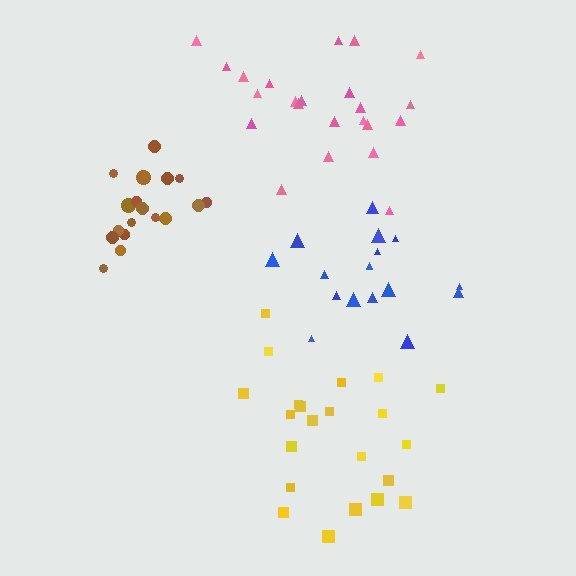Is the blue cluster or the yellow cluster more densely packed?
Blue.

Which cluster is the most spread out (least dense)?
Yellow.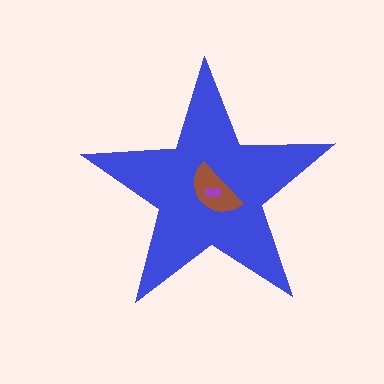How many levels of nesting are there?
3.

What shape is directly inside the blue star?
The brown semicircle.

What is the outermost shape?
The blue star.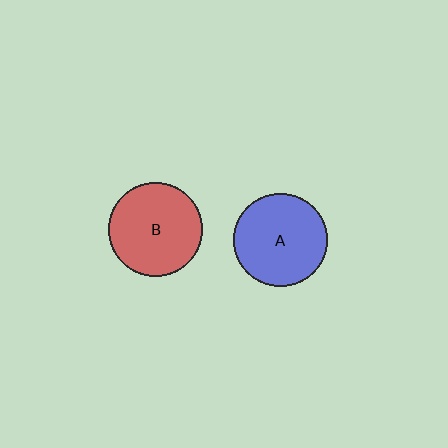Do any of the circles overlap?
No, none of the circles overlap.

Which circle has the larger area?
Circle B (red).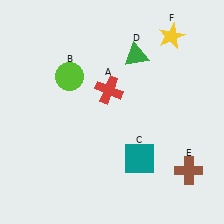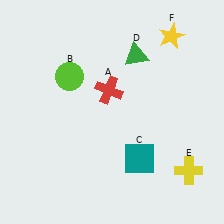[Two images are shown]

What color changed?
The cross (E) changed from brown in Image 1 to yellow in Image 2.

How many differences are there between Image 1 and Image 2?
There is 1 difference between the two images.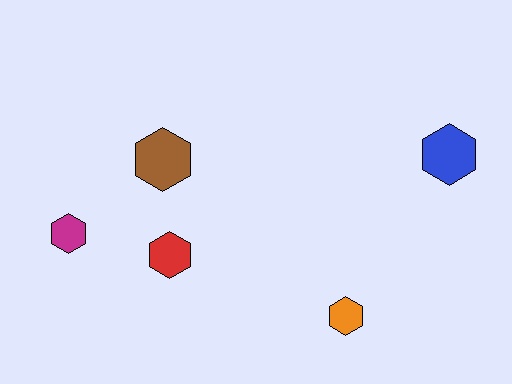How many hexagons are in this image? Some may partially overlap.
There are 5 hexagons.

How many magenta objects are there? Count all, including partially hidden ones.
There is 1 magenta object.